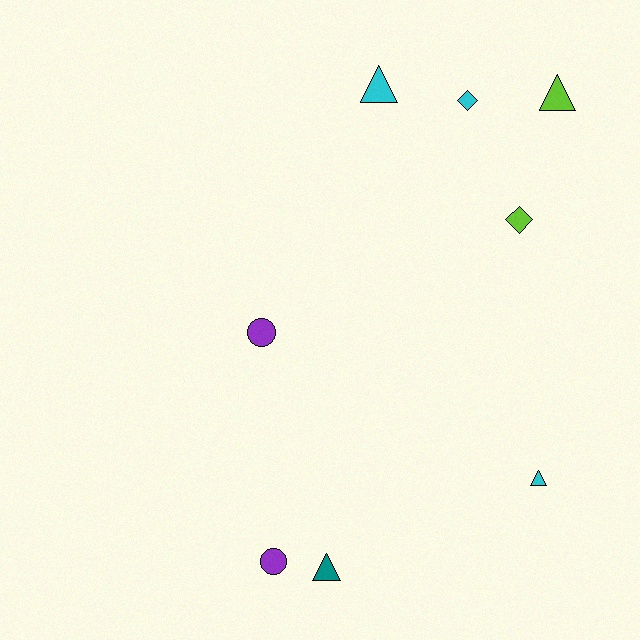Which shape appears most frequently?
Triangle, with 4 objects.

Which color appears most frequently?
Cyan, with 3 objects.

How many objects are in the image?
There are 8 objects.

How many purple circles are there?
There are 2 purple circles.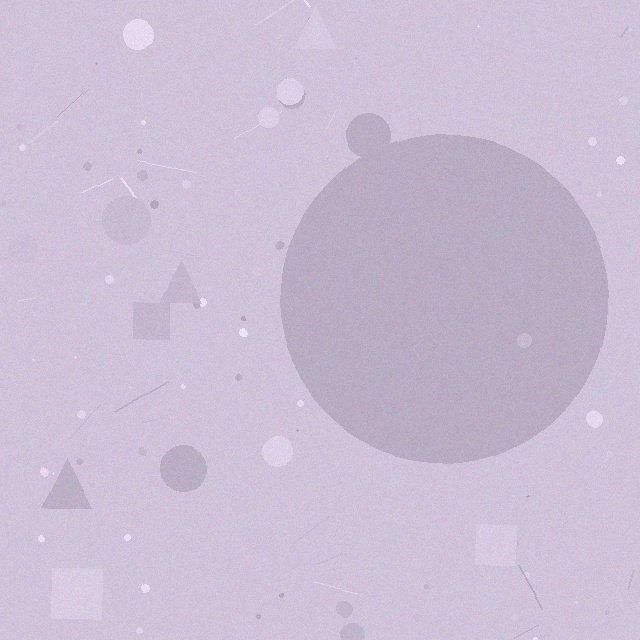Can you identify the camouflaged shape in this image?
The camouflaged shape is a circle.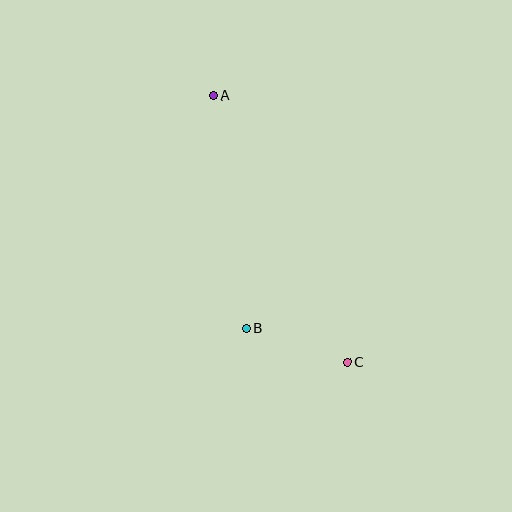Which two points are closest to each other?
Points B and C are closest to each other.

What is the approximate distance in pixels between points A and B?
The distance between A and B is approximately 236 pixels.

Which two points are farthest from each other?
Points A and C are farthest from each other.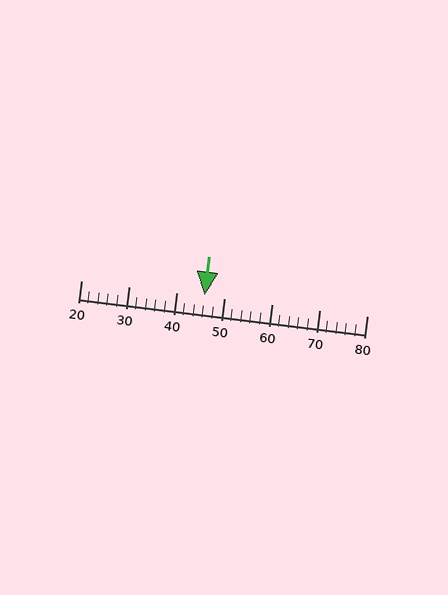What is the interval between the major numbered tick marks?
The major tick marks are spaced 10 units apart.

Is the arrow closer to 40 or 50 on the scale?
The arrow is closer to 50.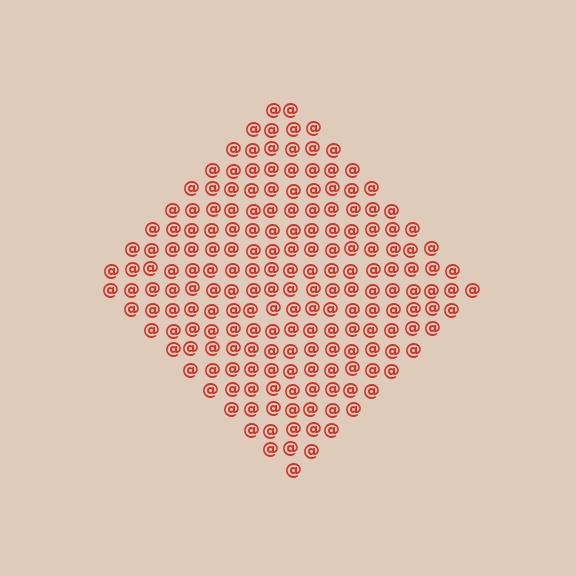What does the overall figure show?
The overall figure shows a diamond.